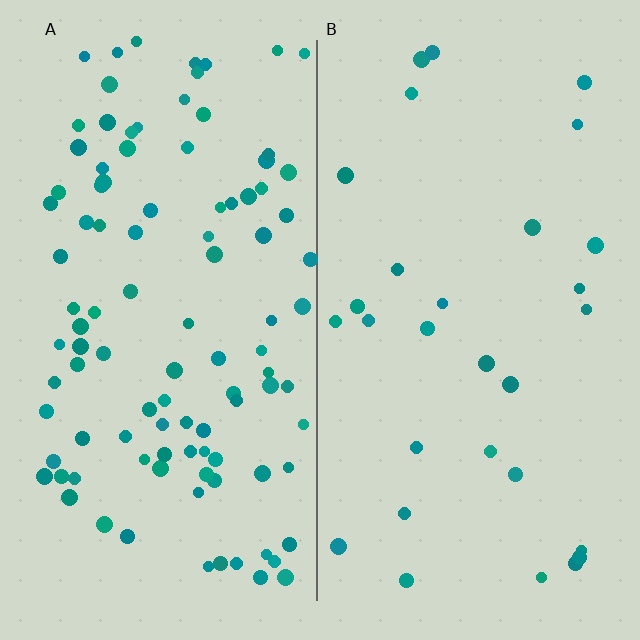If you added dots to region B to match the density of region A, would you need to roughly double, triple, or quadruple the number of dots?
Approximately triple.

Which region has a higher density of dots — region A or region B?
A (the left).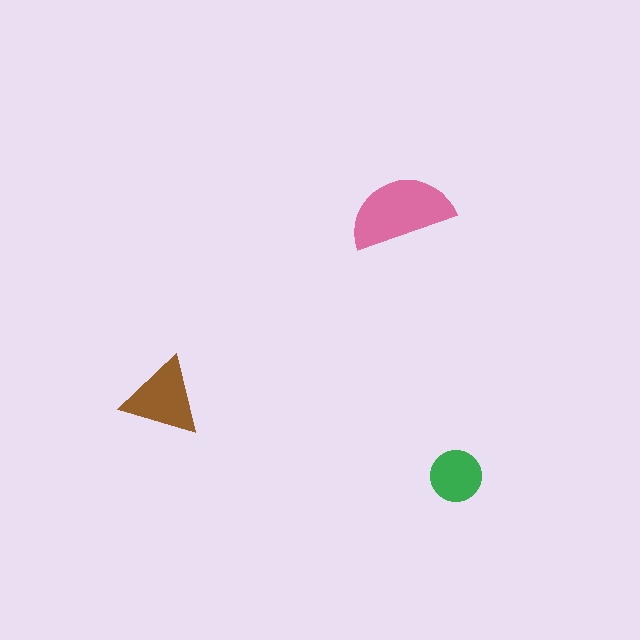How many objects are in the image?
There are 3 objects in the image.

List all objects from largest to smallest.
The pink semicircle, the brown triangle, the green circle.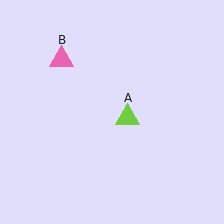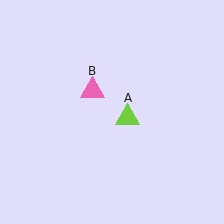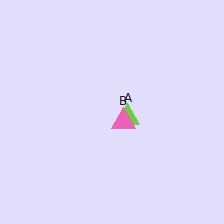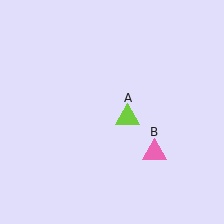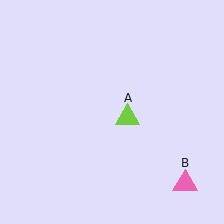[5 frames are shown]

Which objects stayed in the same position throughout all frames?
Lime triangle (object A) remained stationary.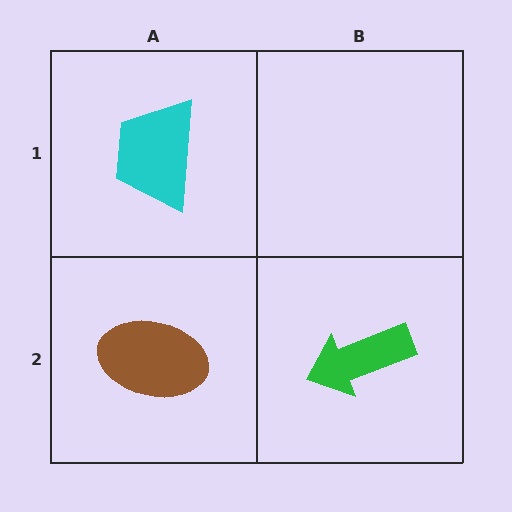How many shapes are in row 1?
1 shape.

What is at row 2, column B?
A green arrow.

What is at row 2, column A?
A brown ellipse.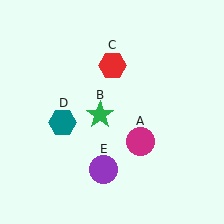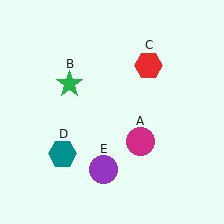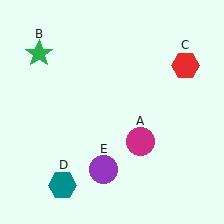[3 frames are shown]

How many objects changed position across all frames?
3 objects changed position: green star (object B), red hexagon (object C), teal hexagon (object D).